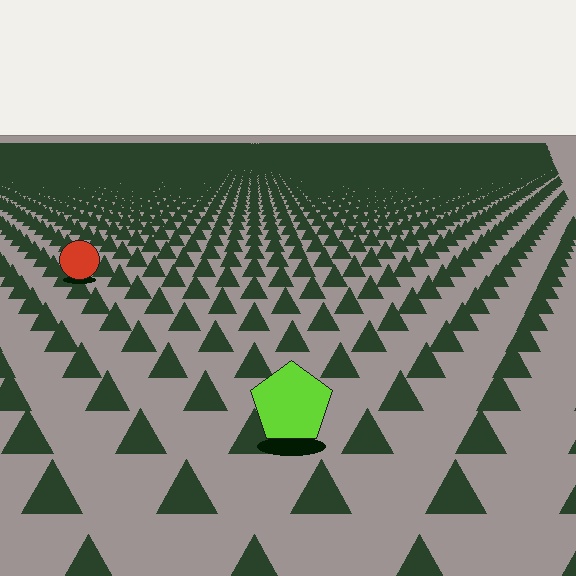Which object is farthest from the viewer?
The red circle is farthest from the viewer. It appears smaller and the ground texture around it is denser.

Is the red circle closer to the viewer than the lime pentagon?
No. The lime pentagon is closer — you can tell from the texture gradient: the ground texture is coarser near it.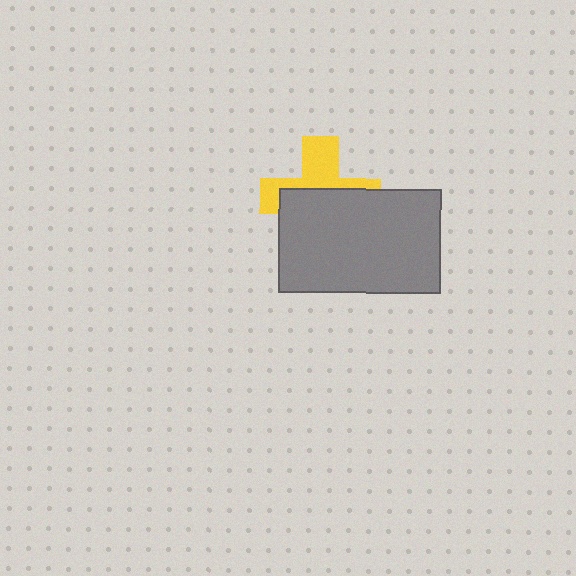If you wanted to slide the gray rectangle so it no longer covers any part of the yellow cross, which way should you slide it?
Slide it down — that is the most direct way to separate the two shapes.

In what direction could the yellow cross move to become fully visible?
The yellow cross could move up. That would shift it out from behind the gray rectangle entirely.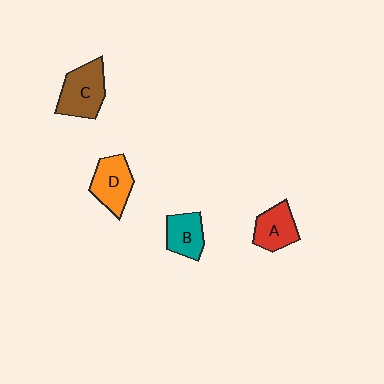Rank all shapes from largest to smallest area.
From largest to smallest: C (brown), D (orange), A (red), B (teal).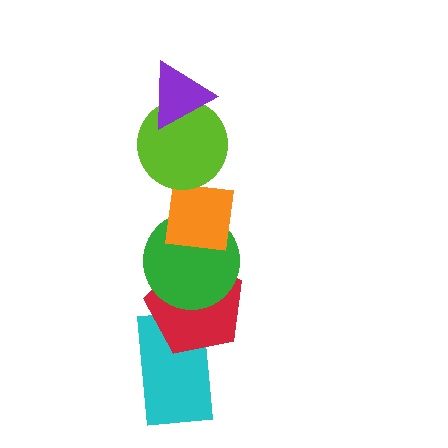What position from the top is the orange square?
The orange square is 3rd from the top.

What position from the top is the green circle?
The green circle is 4th from the top.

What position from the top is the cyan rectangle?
The cyan rectangle is 6th from the top.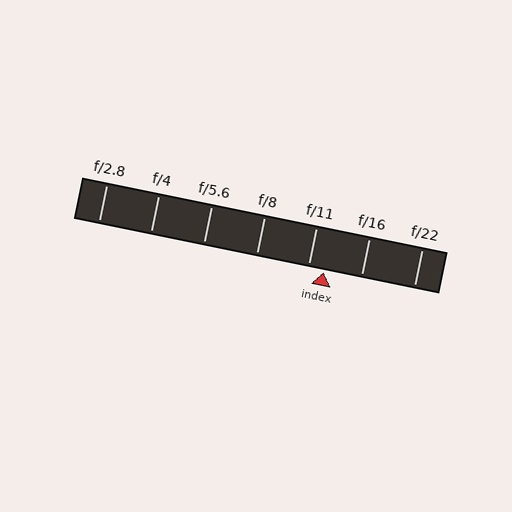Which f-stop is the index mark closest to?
The index mark is closest to f/11.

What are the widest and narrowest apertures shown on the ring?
The widest aperture shown is f/2.8 and the narrowest is f/22.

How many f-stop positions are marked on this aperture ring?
There are 7 f-stop positions marked.